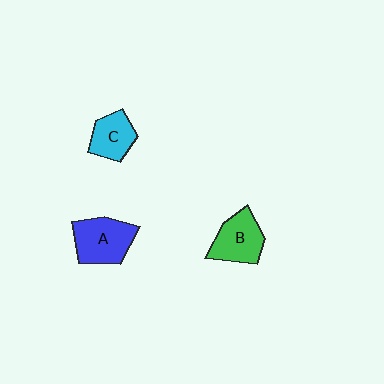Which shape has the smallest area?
Shape C (cyan).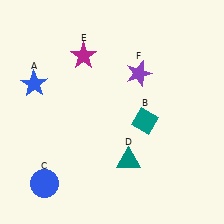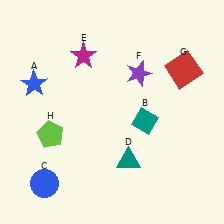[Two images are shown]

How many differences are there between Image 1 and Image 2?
There are 2 differences between the two images.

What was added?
A red square (G), a lime pentagon (H) were added in Image 2.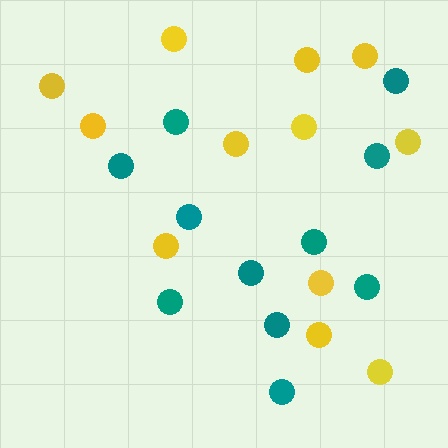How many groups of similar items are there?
There are 2 groups: one group of teal circles (11) and one group of yellow circles (12).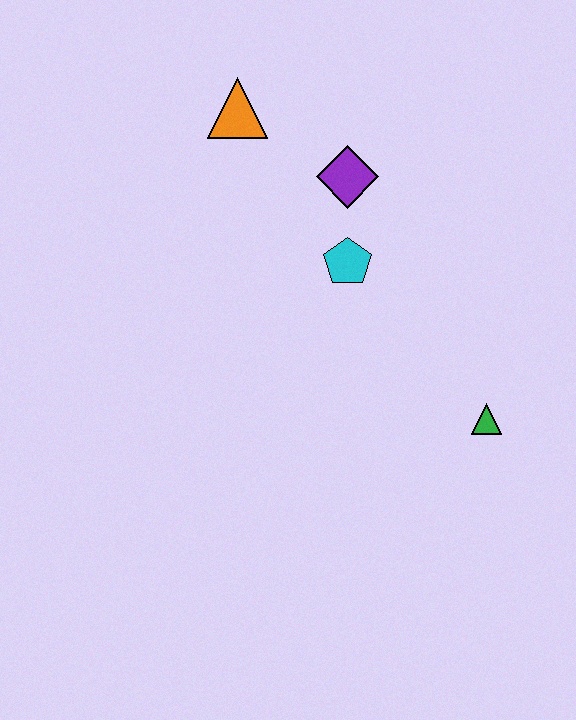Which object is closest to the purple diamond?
The cyan pentagon is closest to the purple diamond.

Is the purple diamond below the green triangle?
No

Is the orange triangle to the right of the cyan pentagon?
No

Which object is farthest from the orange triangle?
The green triangle is farthest from the orange triangle.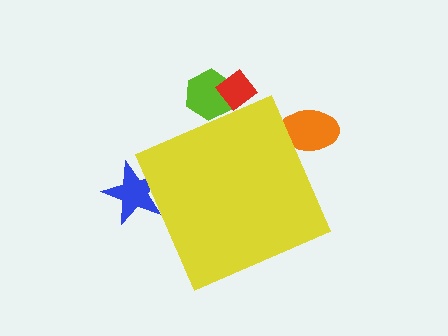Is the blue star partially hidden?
Yes, the blue star is partially hidden behind the yellow diamond.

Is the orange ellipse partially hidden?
Yes, the orange ellipse is partially hidden behind the yellow diamond.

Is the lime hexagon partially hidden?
Yes, the lime hexagon is partially hidden behind the yellow diamond.